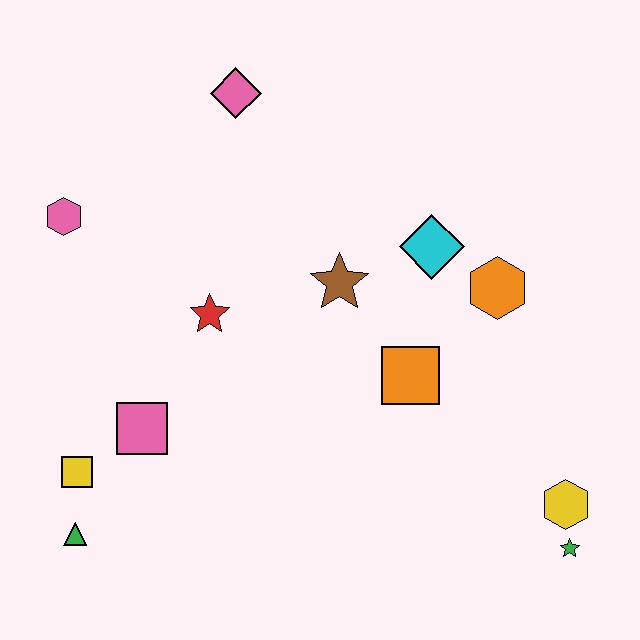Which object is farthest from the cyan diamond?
The green triangle is farthest from the cyan diamond.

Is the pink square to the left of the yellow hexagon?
Yes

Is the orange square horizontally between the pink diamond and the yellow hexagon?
Yes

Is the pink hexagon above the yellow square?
Yes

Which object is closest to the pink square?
The yellow square is closest to the pink square.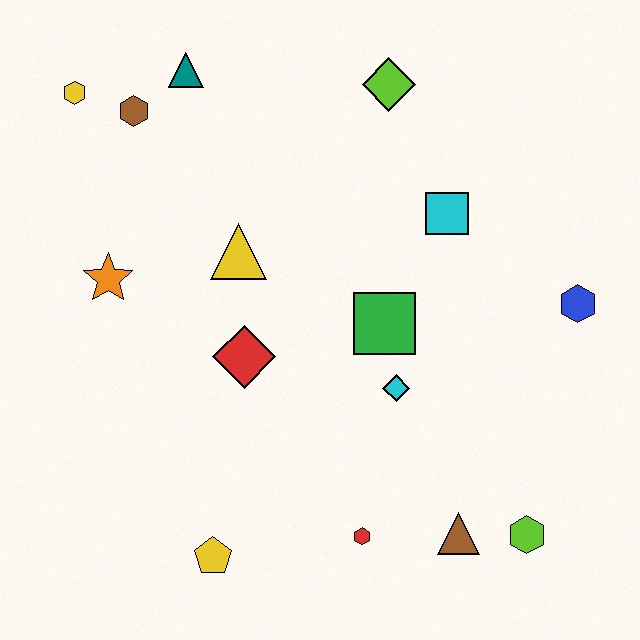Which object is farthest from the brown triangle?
The yellow hexagon is farthest from the brown triangle.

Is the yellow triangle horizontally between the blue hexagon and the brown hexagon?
Yes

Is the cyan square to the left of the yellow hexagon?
No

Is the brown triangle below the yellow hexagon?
Yes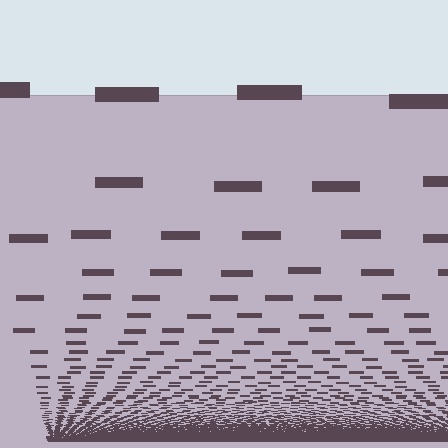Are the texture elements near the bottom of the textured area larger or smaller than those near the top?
Smaller. The gradient is inverted — elements near the bottom are smaller and denser.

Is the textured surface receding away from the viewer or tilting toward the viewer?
The surface appears to tilt toward the viewer. Texture elements get larger and sparser toward the top.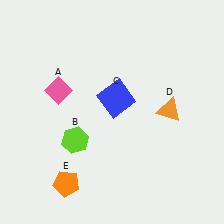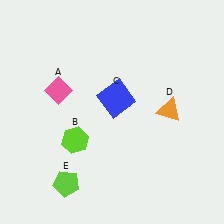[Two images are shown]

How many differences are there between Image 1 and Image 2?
There is 1 difference between the two images.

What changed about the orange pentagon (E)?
In Image 1, E is orange. In Image 2, it changed to lime.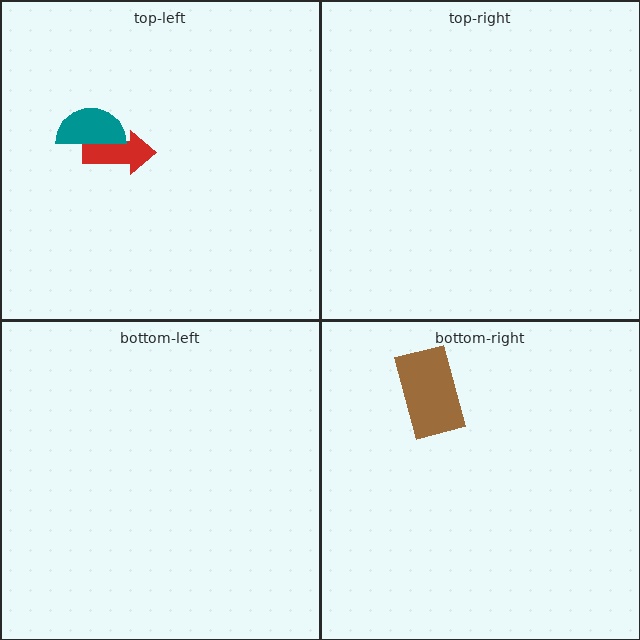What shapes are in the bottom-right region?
The brown rectangle.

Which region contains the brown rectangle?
The bottom-right region.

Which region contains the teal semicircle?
The top-left region.